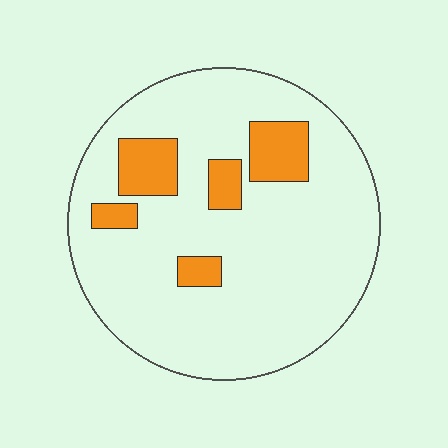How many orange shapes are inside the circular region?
5.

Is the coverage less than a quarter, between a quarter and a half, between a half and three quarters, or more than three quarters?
Less than a quarter.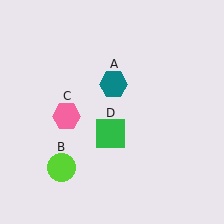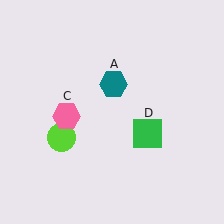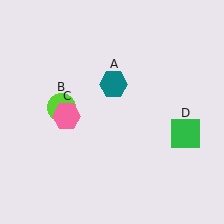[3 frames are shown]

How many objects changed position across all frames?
2 objects changed position: lime circle (object B), green square (object D).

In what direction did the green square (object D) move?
The green square (object D) moved right.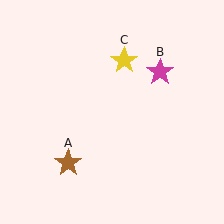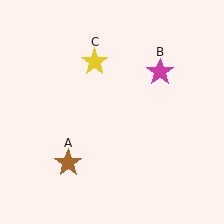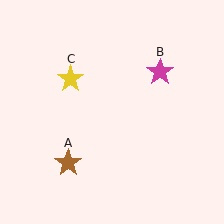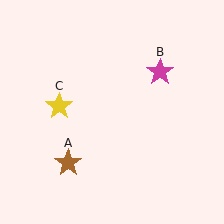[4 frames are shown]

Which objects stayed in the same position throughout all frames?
Brown star (object A) and magenta star (object B) remained stationary.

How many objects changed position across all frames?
1 object changed position: yellow star (object C).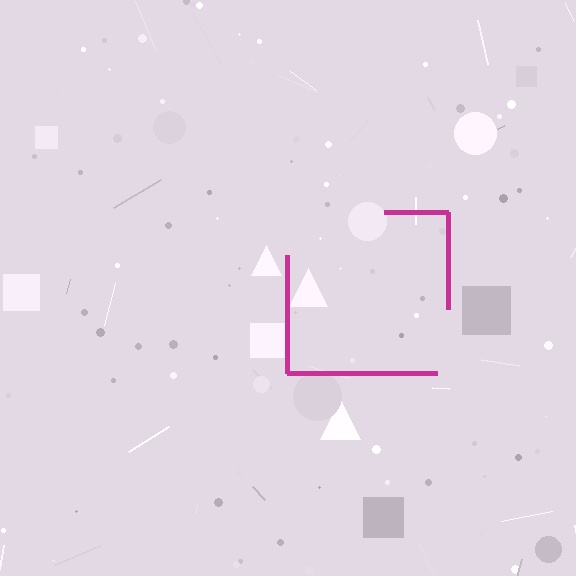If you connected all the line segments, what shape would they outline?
They would outline a square.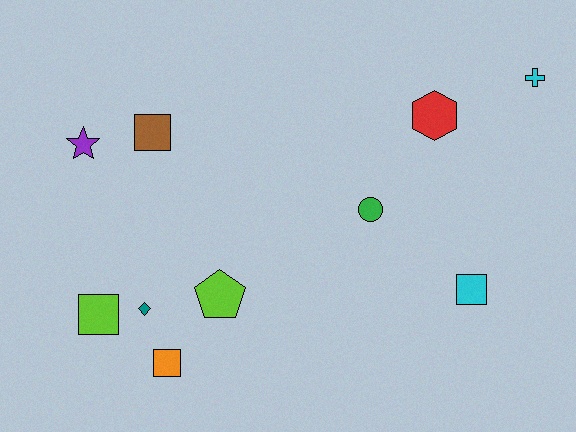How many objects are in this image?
There are 10 objects.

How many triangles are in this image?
There are no triangles.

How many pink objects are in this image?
There are no pink objects.